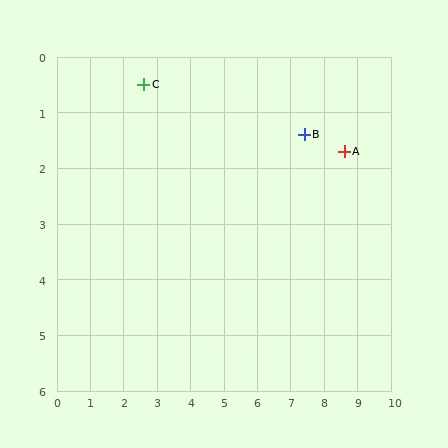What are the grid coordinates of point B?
Point B is at approximately (7.4, 1.4).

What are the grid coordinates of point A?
Point A is at approximately (8.6, 1.7).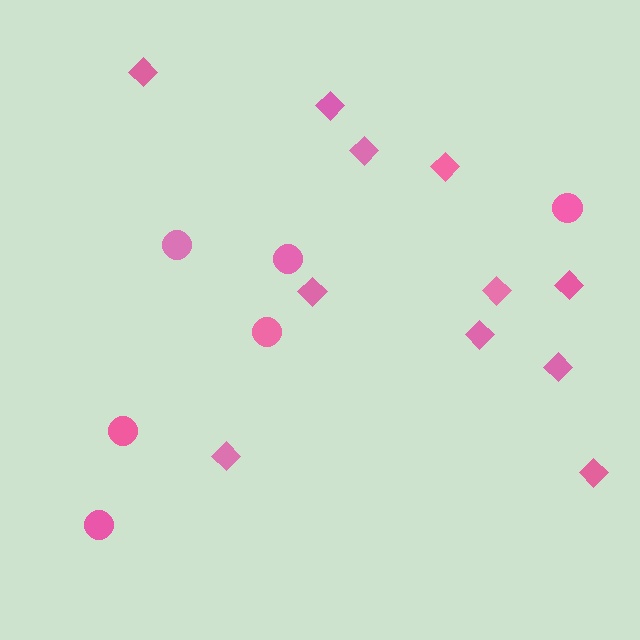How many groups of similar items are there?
There are 2 groups: one group of diamonds (11) and one group of circles (6).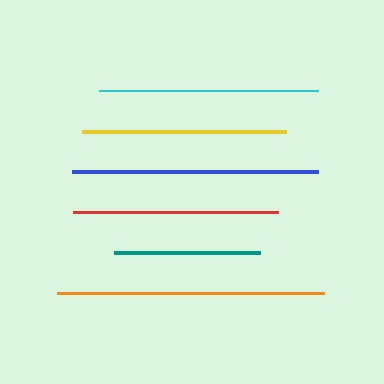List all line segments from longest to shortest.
From longest to shortest: orange, blue, cyan, red, yellow, teal.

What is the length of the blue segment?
The blue segment is approximately 246 pixels long.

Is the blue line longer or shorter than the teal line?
The blue line is longer than the teal line.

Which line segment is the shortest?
The teal line is the shortest at approximately 146 pixels.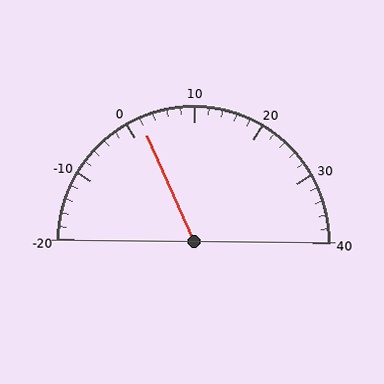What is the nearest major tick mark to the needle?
The nearest major tick mark is 0.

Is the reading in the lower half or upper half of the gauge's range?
The reading is in the lower half of the range (-20 to 40).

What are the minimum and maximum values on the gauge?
The gauge ranges from -20 to 40.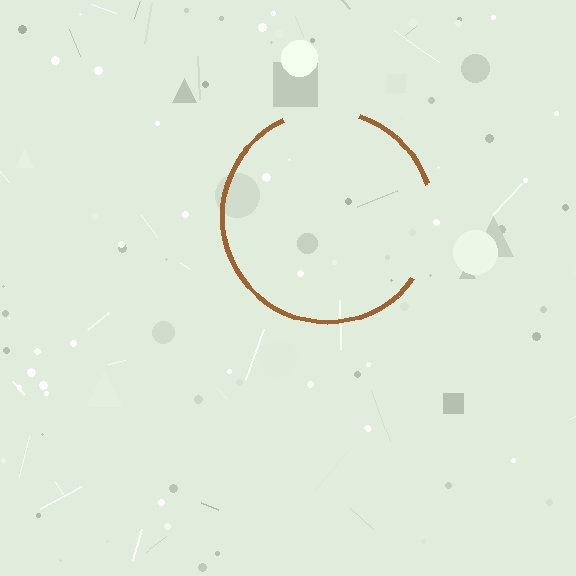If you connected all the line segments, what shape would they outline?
They would outline a circle.